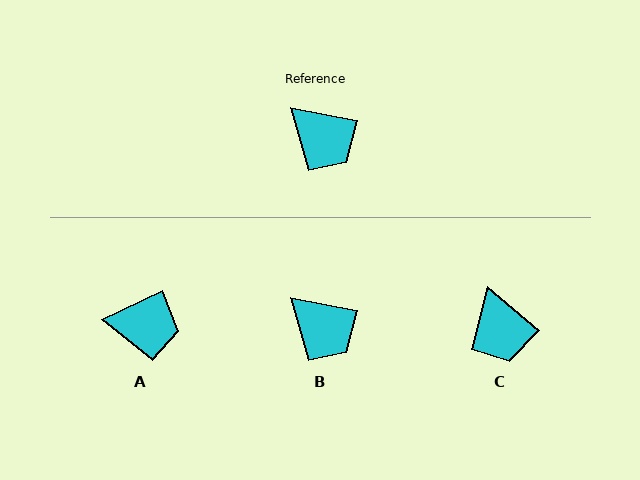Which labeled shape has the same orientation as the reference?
B.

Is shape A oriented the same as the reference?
No, it is off by about 36 degrees.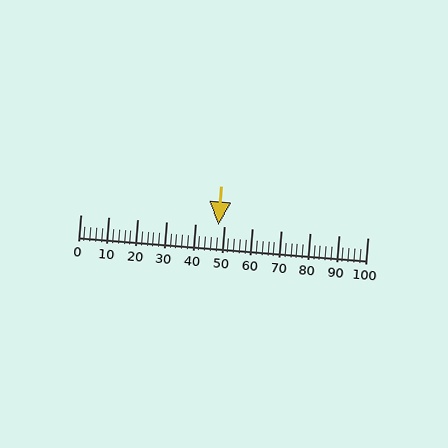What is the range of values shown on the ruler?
The ruler shows values from 0 to 100.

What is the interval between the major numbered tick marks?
The major tick marks are spaced 10 units apart.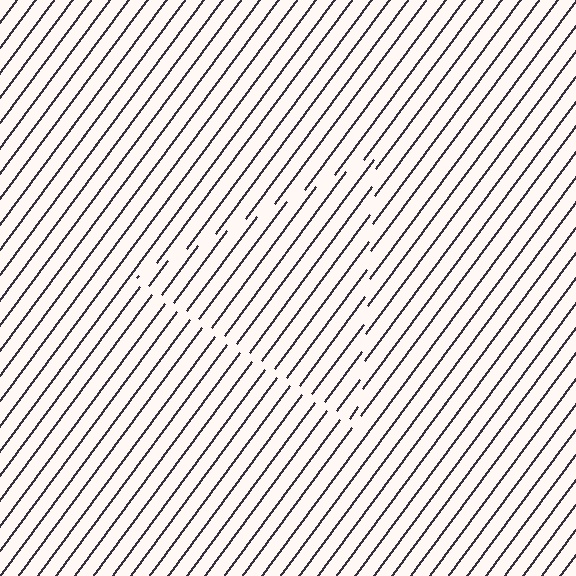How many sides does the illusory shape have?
3 sides — the line-ends trace a triangle.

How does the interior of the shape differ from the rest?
The interior of the shape contains the same grating, shifted by half a period — the contour is defined by the phase discontinuity where line-ends from the inner and outer gratings abut.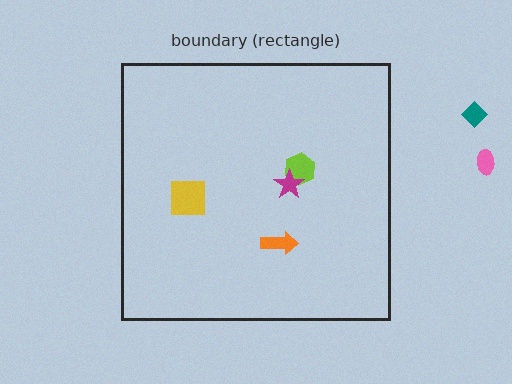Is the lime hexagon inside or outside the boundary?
Inside.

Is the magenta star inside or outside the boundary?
Inside.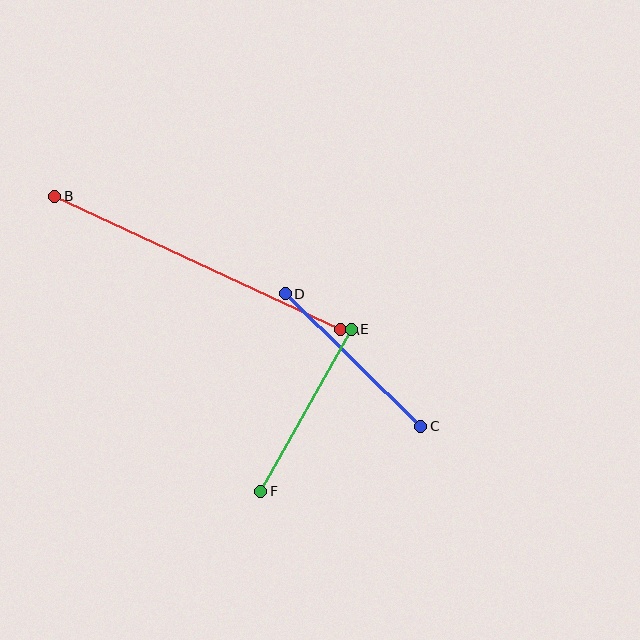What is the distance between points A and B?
The distance is approximately 316 pixels.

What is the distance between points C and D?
The distance is approximately 190 pixels.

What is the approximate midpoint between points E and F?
The midpoint is at approximately (306, 410) pixels.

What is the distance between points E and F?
The distance is approximately 185 pixels.